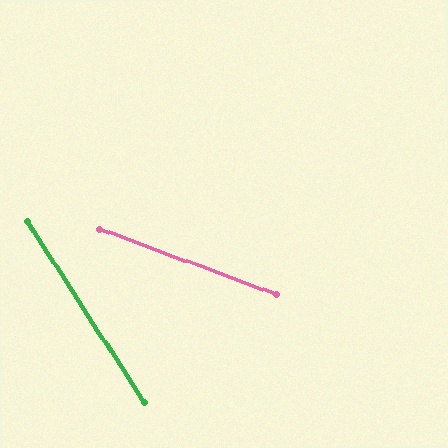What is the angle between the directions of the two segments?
Approximately 37 degrees.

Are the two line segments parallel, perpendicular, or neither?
Neither parallel nor perpendicular — they differ by about 37°.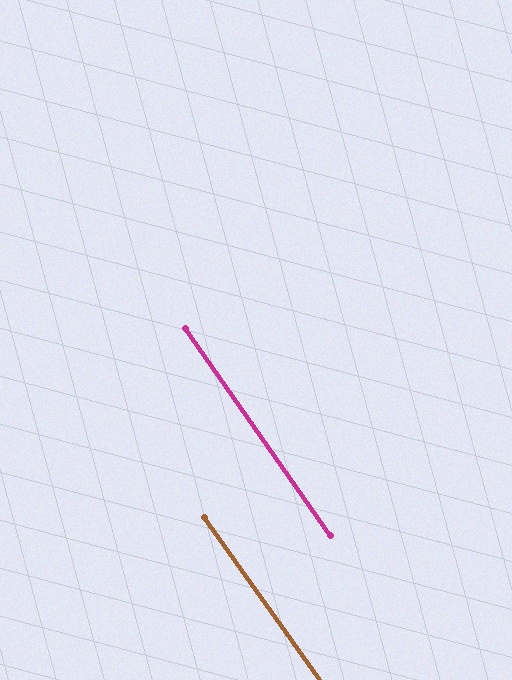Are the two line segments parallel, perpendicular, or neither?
Parallel — their directions differ by only 0.6°.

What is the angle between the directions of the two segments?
Approximately 1 degree.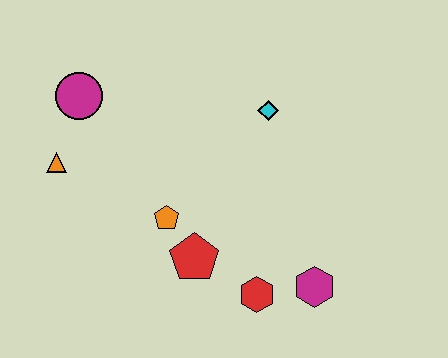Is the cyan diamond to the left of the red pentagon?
No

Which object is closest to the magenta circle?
The orange triangle is closest to the magenta circle.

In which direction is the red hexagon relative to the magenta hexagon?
The red hexagon is to the left of the magenta hexagon.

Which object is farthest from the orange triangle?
The magenta hexagon is farthest from the orange triangle.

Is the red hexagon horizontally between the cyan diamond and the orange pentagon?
Yes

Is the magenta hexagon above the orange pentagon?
No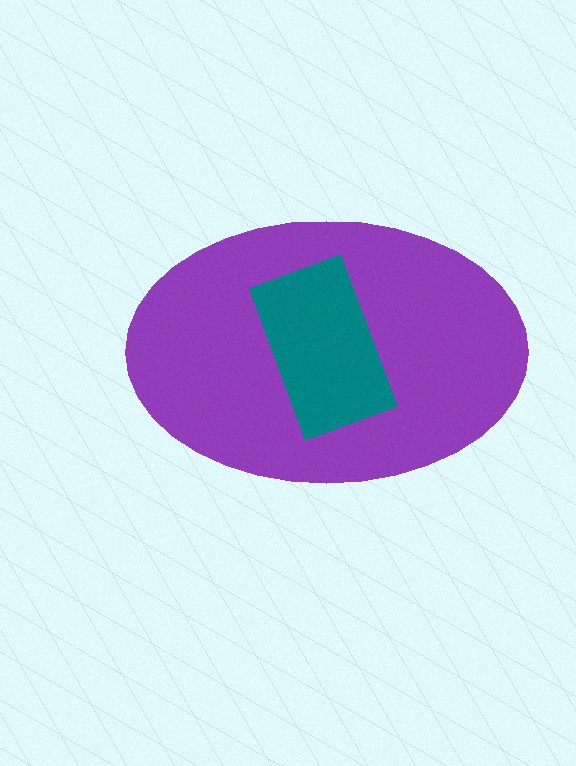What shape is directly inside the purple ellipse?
The teal rectangle.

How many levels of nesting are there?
2.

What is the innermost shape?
The teal rectangle.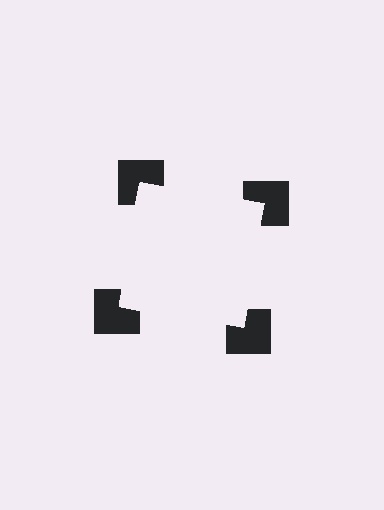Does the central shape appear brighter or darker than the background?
It typically appears slightly brighter than the background, even though no actual brightness change is drawn.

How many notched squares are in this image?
There are 4 — one at each vertex of the illusory square.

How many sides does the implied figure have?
4 sides.